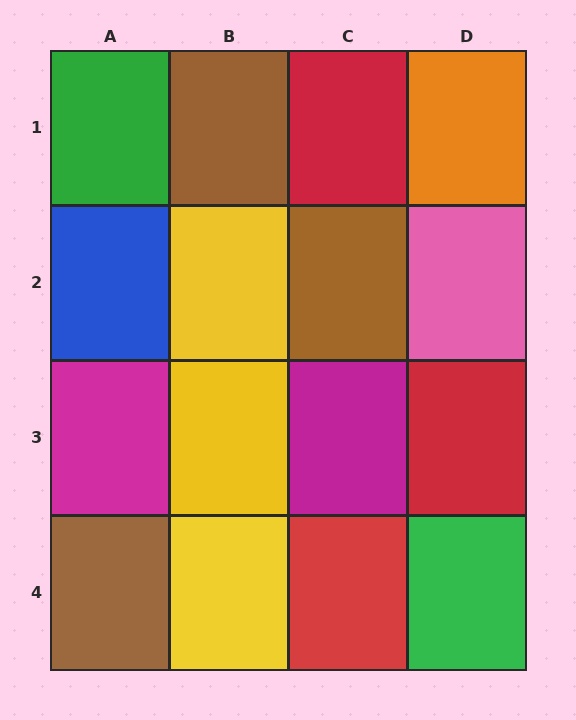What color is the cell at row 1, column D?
Orange.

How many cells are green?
2 cells are green.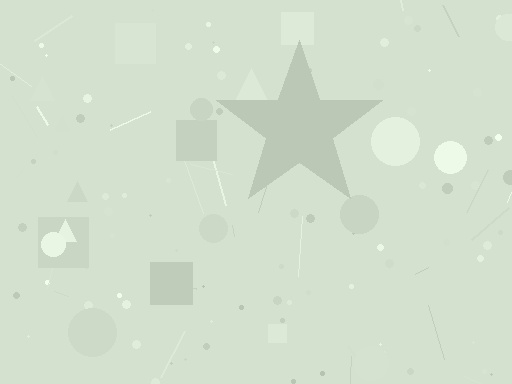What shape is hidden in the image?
A star is hidden in the image.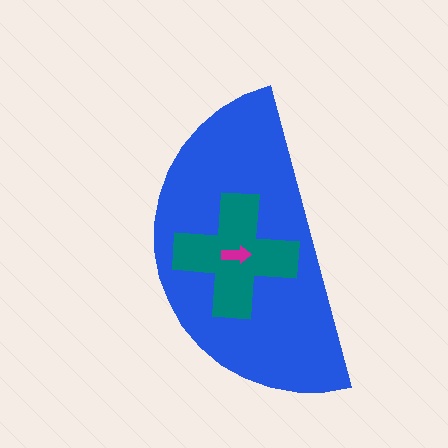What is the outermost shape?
The blue semicircle.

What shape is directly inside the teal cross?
The magenta arrow.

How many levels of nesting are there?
3.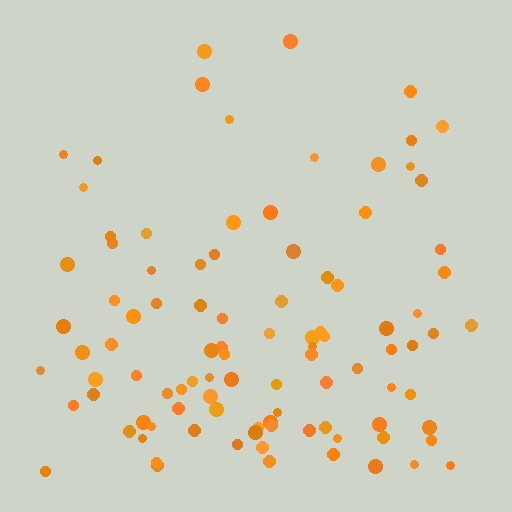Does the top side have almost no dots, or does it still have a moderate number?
Still a moderate number, just noticeably fewer than the bottom.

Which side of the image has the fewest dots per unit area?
The top.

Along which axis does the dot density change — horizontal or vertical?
Vertical.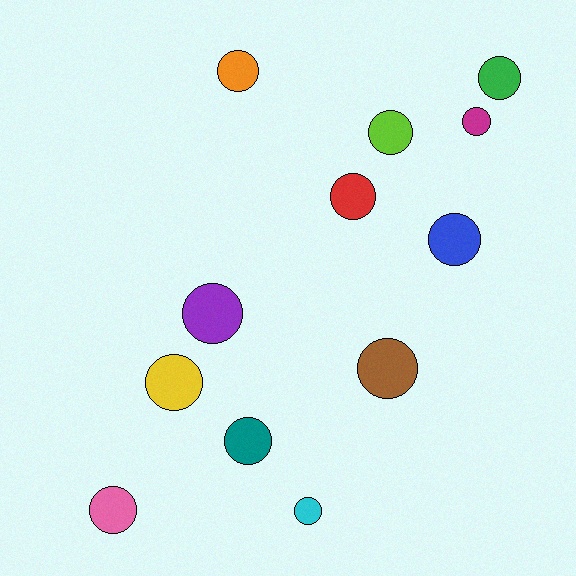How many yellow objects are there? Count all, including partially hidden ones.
There is 1 yellow object.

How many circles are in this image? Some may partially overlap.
There are 12 circles.